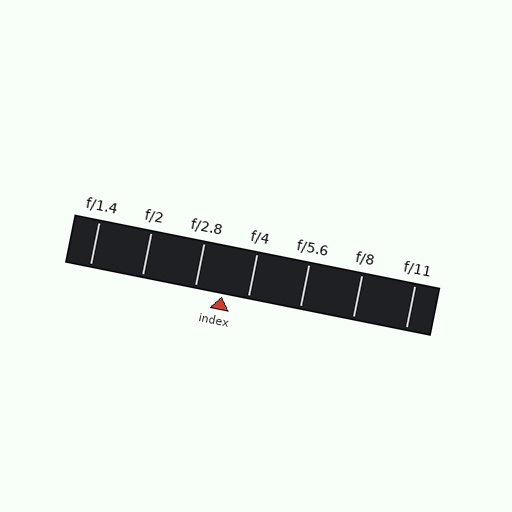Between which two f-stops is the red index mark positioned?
The index mark is between f/2.8 and f/4.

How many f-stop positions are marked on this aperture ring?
There are 7 f-stop positions marked.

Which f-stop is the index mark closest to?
The index mark is closest to f/4.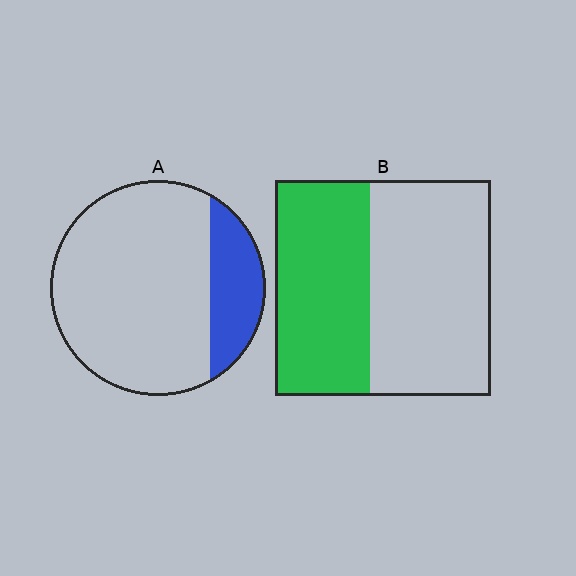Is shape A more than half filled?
No.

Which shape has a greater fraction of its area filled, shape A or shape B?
Shape B.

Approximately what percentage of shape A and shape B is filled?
A is approximately 20% and B is approximately 45%.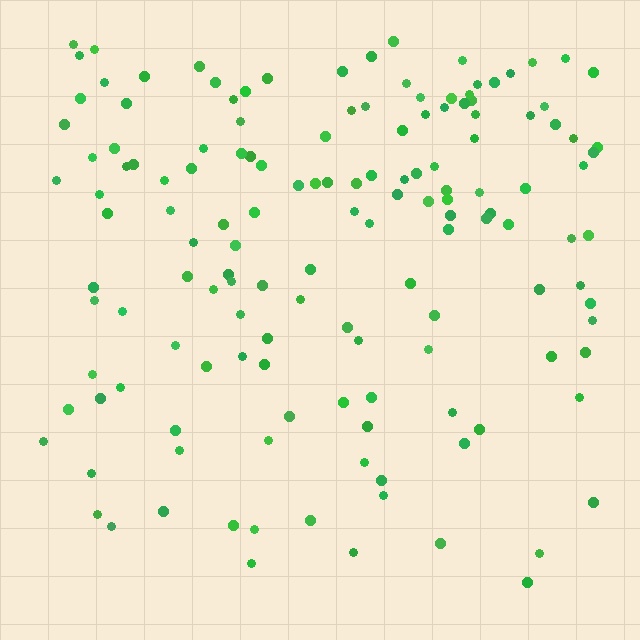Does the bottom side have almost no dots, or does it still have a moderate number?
Still a moderate number, just noticeably fewer than the top.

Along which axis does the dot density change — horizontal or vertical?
Vertical.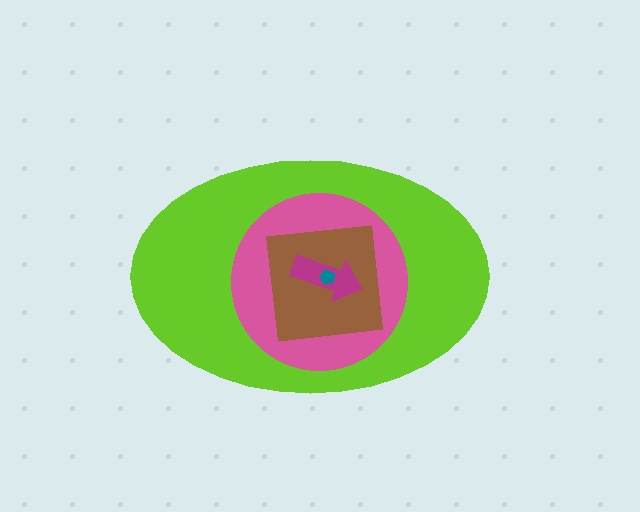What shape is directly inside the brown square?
The magenta arrow.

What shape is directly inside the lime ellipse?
The pink circle.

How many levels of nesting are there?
5.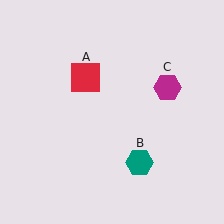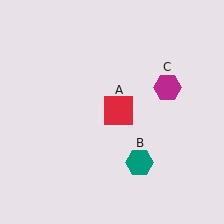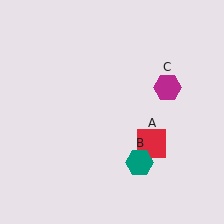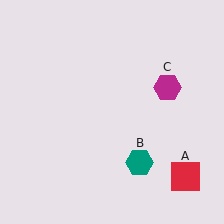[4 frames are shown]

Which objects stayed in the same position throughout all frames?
Teal hexagon (object B) and magenta hexagon (object C) remained stationary.